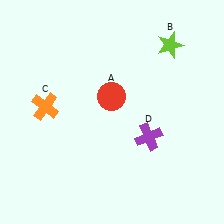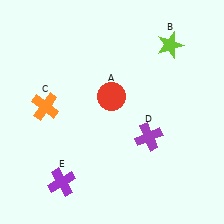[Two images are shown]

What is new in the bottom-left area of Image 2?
A purple cross (E) was added in the bottom-left area of Image 2.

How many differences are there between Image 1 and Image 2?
There is 1 difference between the two images.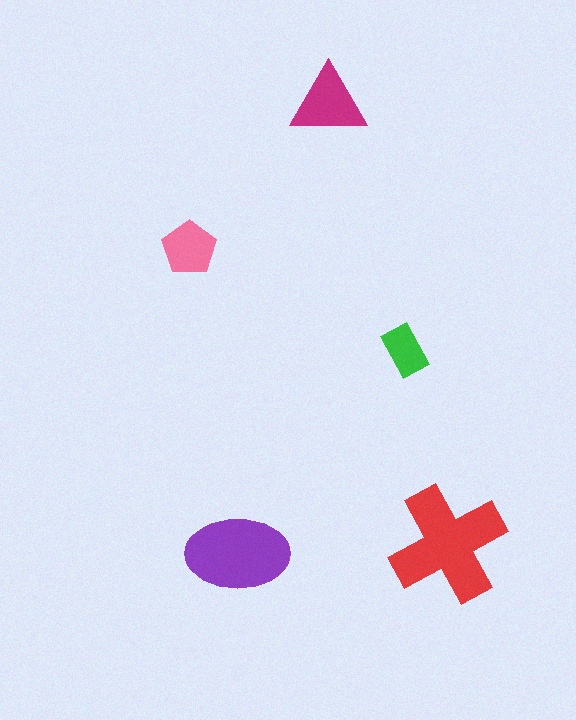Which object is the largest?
The red cross.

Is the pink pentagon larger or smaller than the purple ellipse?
Smaller.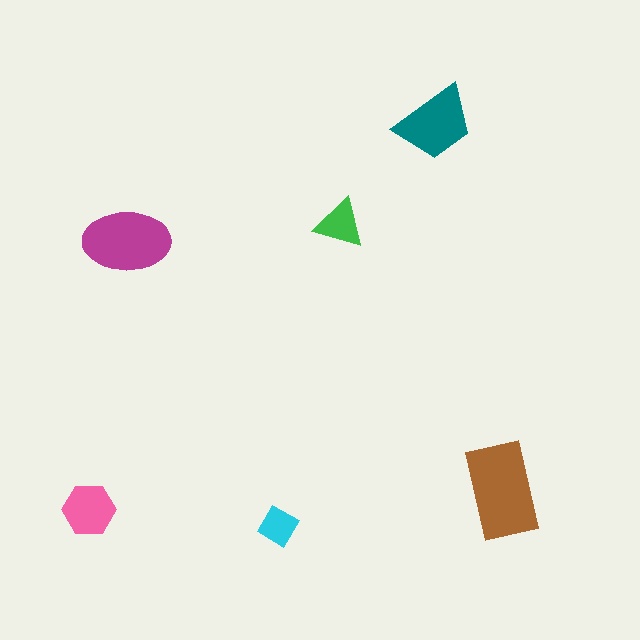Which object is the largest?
The brown rectangle.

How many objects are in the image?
There are 6 objects in the image.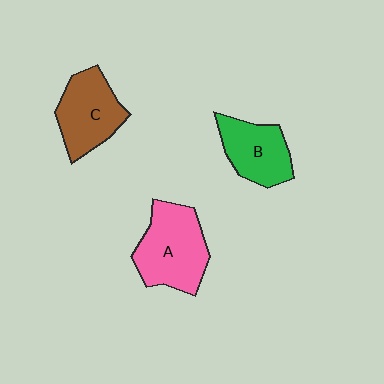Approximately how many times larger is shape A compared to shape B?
Approximately 1.4 times.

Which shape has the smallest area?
Shape B (green).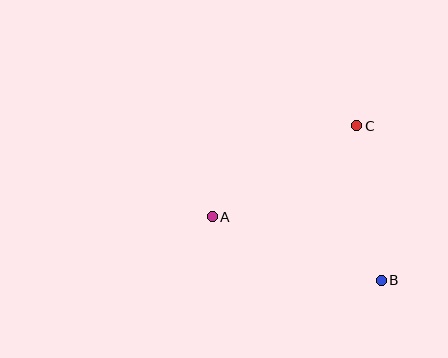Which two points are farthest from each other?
Points A and B are farthest from each other.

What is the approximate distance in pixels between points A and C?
The distance between A and C is approximately 171 pixels.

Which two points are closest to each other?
Points B and C are closest to each other.